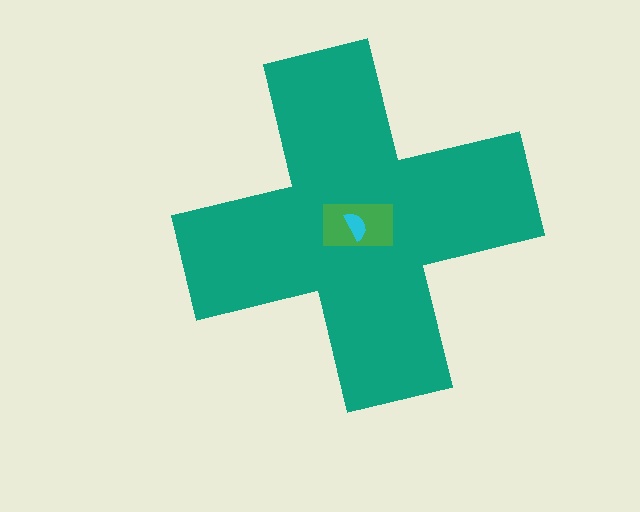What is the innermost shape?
The cyan semicircle.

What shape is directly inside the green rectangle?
The cyan semicircle.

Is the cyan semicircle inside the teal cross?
Yes.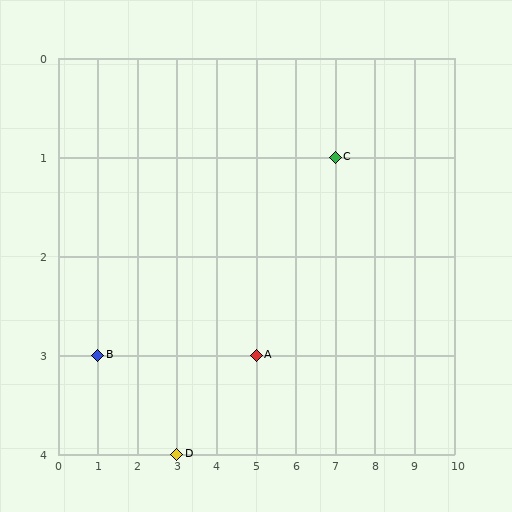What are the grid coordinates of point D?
Point D is at grid coordinates (3, 4).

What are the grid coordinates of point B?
Point B is at grid coordinates (1, 3).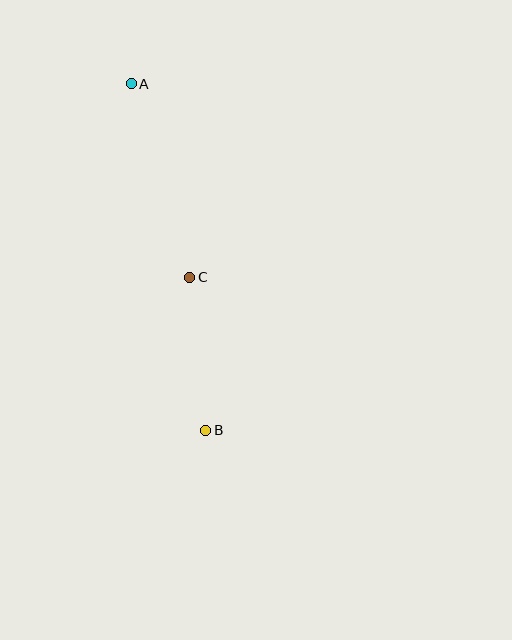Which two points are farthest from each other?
Points A and B are farthest from each other.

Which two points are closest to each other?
Points B and C are closest to each other.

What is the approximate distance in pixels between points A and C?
The distance between A and C is approximately 202 pixels.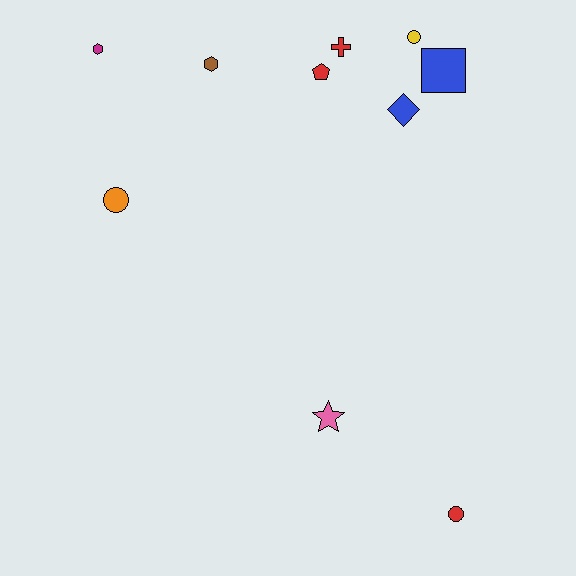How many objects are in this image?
There are 10 objects.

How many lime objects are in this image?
There are no lime objects.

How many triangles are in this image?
There are no triangles.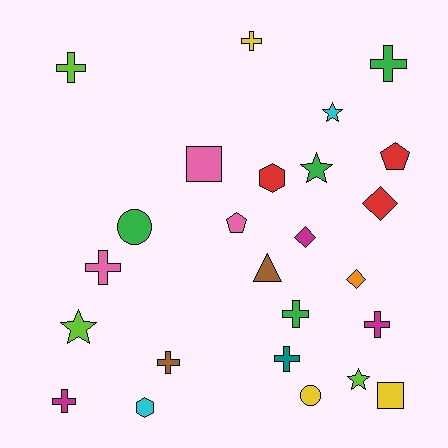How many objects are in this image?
There are 25 objects.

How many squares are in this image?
There are 2 squares.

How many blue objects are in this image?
There are no blue objects.